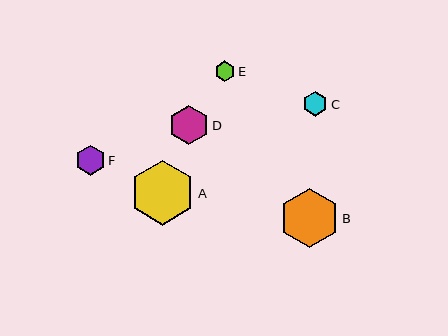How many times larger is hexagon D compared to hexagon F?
Hexagon D is approximately 1.3 times the size of hexagon F.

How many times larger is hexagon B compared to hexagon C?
Hexagon B is approximately 2.4 times the size of hexagon C.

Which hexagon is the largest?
Hexagon A is the largest with a size of approximately 64 pixels.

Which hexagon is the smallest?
Hexagon E is the smallest with a size of approximately 20 pixels.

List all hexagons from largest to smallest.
From largest to smallest: A, B, D, F, C, E.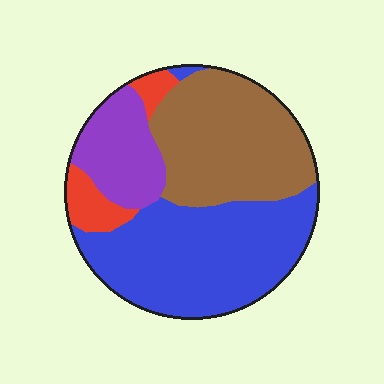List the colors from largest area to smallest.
From largest to smallest: blue, brown, purple, red.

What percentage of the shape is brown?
Brown takes up between a quarter and a half of the shape.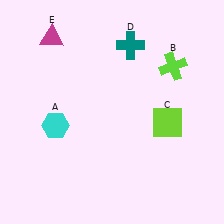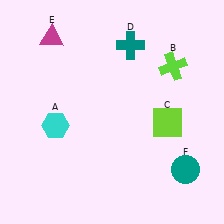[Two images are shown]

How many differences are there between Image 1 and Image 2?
There is 1 difference between the two images.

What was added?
A teal circle (F) was added in Image 2.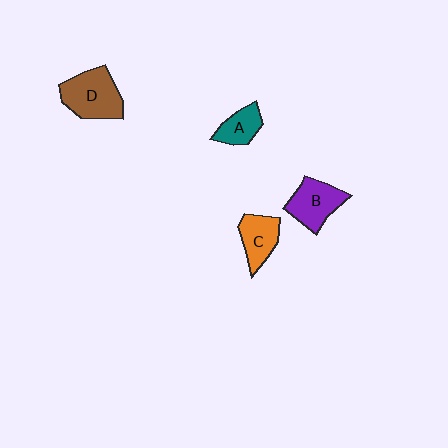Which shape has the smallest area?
Shape A (teal).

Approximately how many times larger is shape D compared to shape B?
Approximately 1.2 times.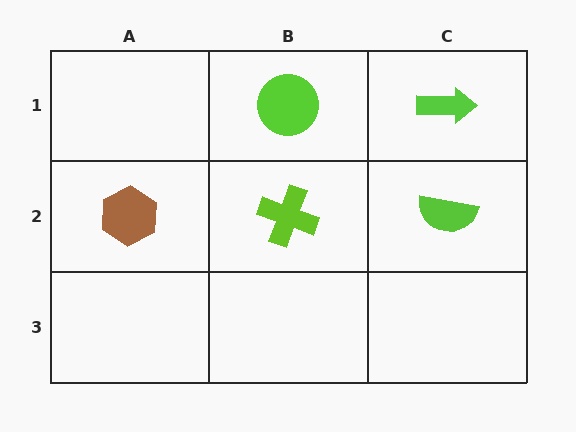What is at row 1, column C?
A lime arrow.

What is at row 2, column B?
A lime cross.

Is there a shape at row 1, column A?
No, that cell is empty.